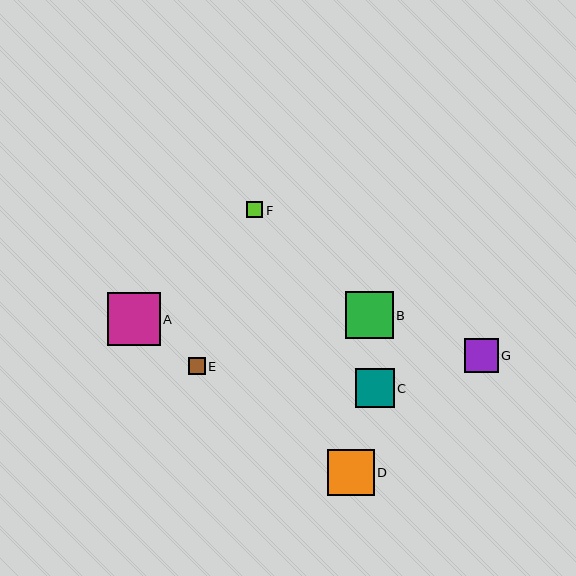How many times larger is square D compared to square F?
Square D is approximately 2.8 times the size of square F.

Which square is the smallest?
Square F is the smallest with a size of approximately 17 pixels.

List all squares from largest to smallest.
From largest to smallest: A, B, D, C, G, E, F.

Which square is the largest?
Square A is the largest with a size of approximately 53 pixels.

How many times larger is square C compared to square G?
Square C is approximately 1.1 times the size of square G.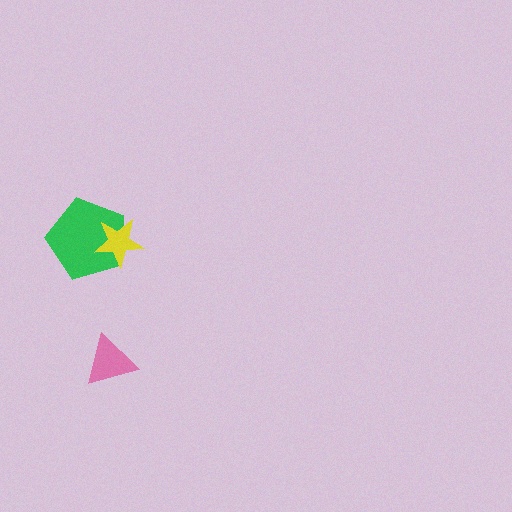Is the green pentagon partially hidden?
Yes, it is partially covered by another shape.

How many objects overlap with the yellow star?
1 object overlaps with the yellow star.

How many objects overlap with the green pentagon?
1 object overlaps with the green pentagon.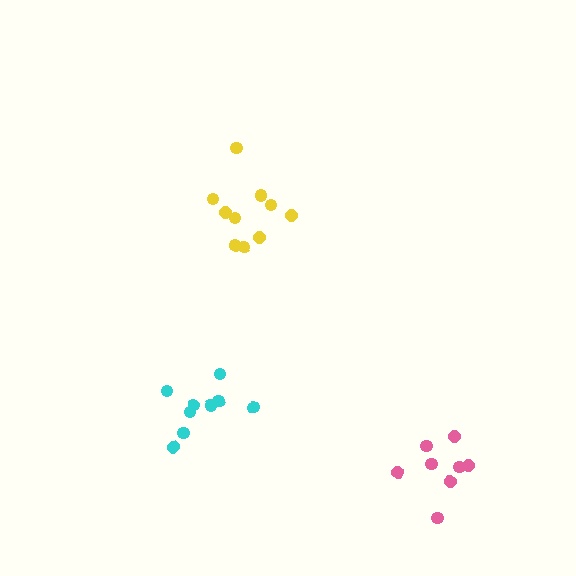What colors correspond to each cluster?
The clusters are colored: cyan, yellow, pink.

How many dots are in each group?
Group 1: 9 dots, Group 2: 10 dots, Group 3: 8 dots (27 total).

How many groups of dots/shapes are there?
There are 3 groups.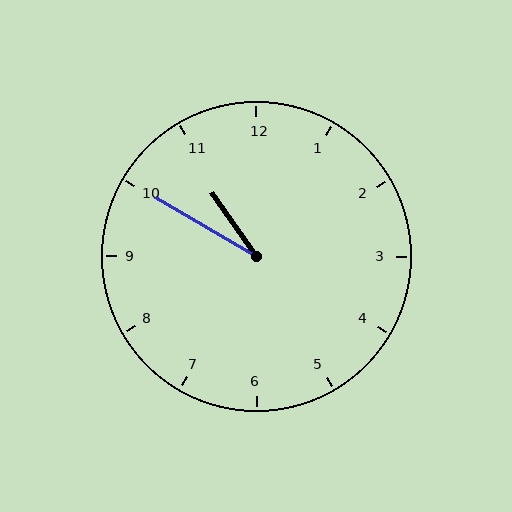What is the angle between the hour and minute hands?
Approximately 25 degrees.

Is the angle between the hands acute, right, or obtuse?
It is acute.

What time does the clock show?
10:50.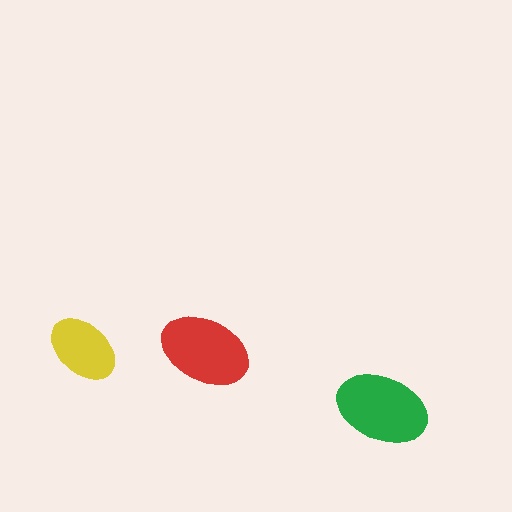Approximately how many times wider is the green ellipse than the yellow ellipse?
About 1.5 times wider.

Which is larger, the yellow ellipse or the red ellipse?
The red one.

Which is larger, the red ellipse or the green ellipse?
The green one.